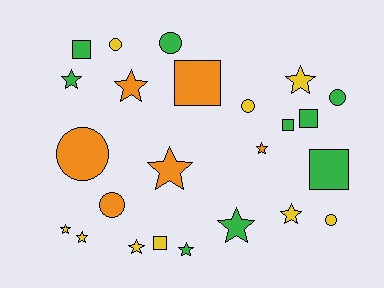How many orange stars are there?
There are 3 orange stars.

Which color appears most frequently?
Yellow, with 9 objects.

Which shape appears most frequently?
Star, with 11 objects.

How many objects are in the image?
There are 24 objects.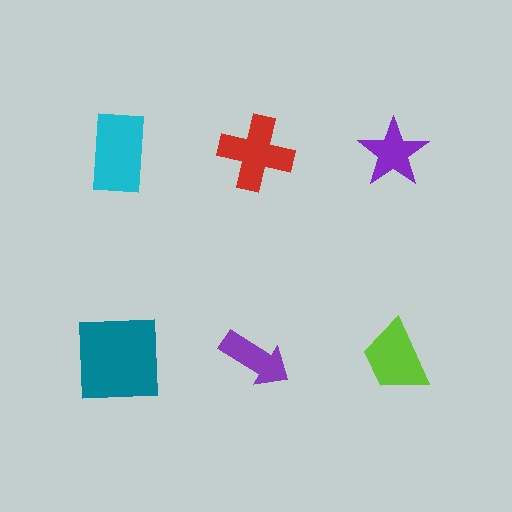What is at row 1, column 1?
A cyan rectangle.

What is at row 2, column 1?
A teal square.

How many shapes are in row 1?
3 shapes.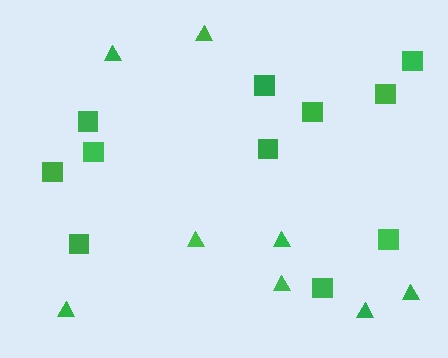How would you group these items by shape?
There are 2 groups: one group of squares (11) and one group of triangles (8).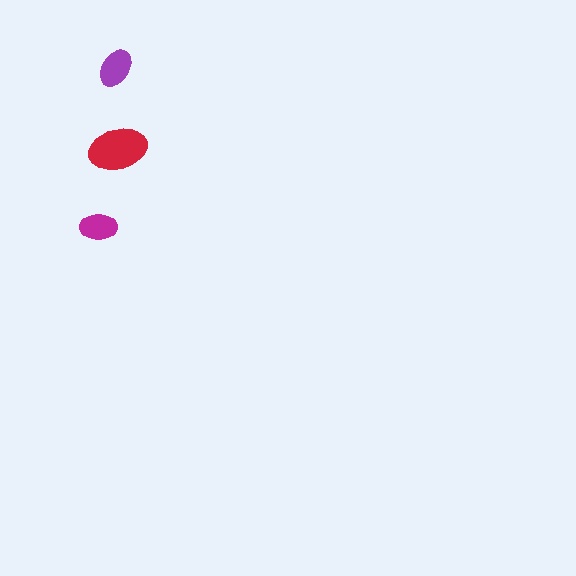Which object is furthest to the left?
The magenta ellipse is leftmost.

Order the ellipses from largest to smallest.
the red one, the purple one, the magenta one.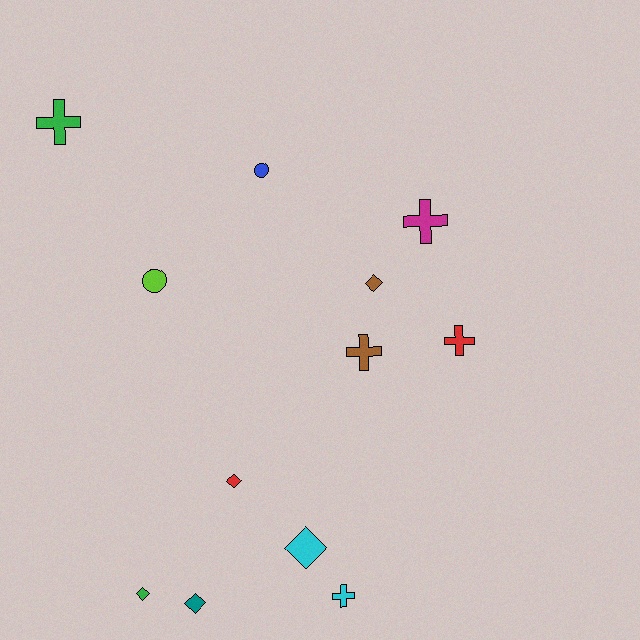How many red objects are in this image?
There are 2 red objects.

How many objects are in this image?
There are 12 objects.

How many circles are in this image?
There are 2 circles.